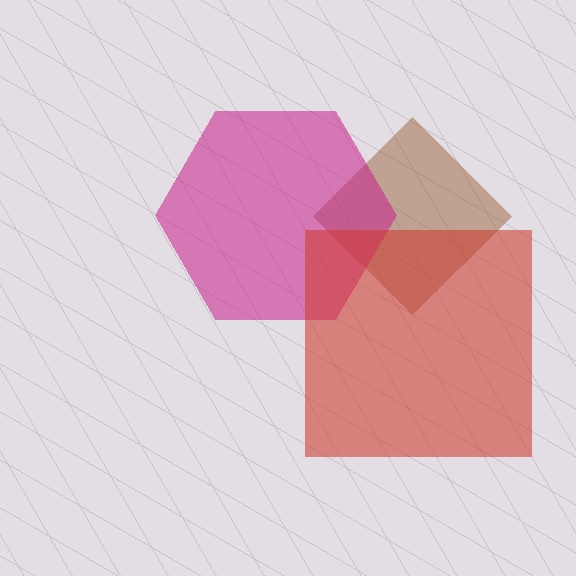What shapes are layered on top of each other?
The layered shapes are: a brown diamond, a magenta hexagon, a red square.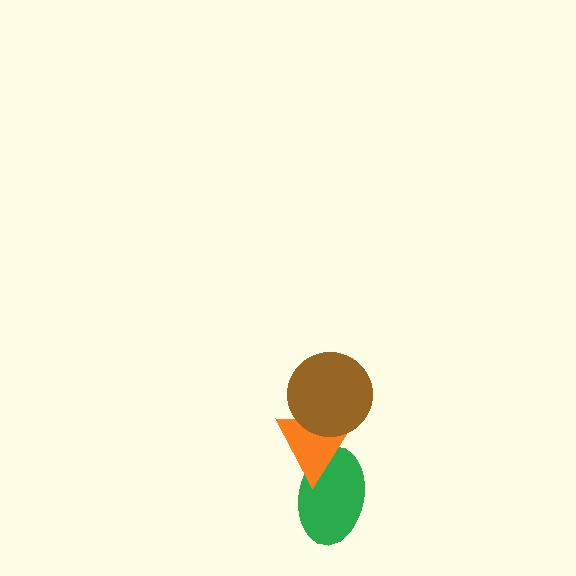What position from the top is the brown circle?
The brown circle is 1st from the top.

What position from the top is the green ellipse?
The green ellipse is 3rd from the top.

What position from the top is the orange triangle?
The orange triangle is 2nd from the top.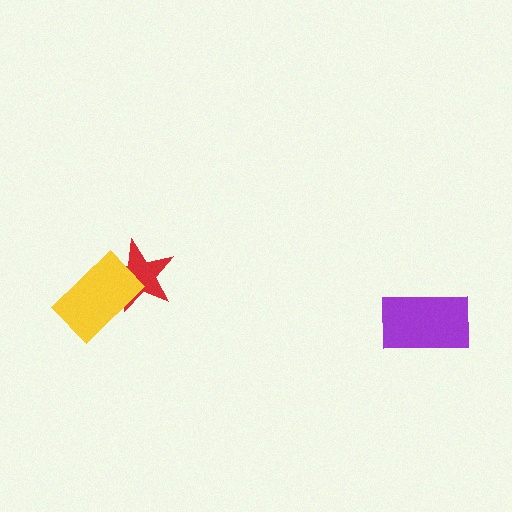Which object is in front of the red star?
The yellow rectangle is in front of the red star.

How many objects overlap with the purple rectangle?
0 objects overlap with the purple rectangle.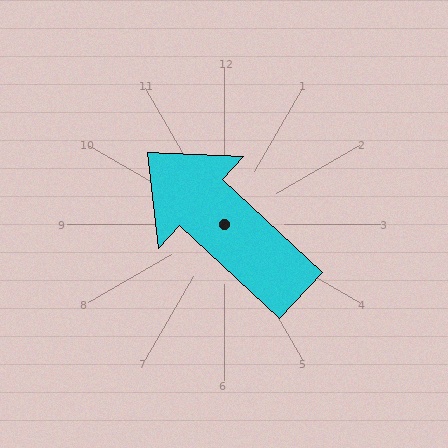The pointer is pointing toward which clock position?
Roughly 10 o'clock.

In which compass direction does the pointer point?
Northwest.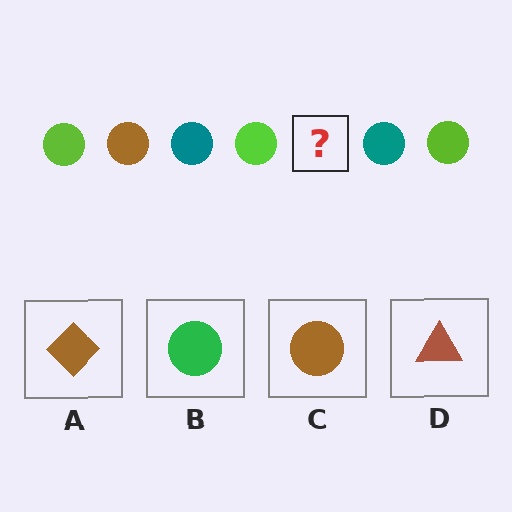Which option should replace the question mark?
Option C.